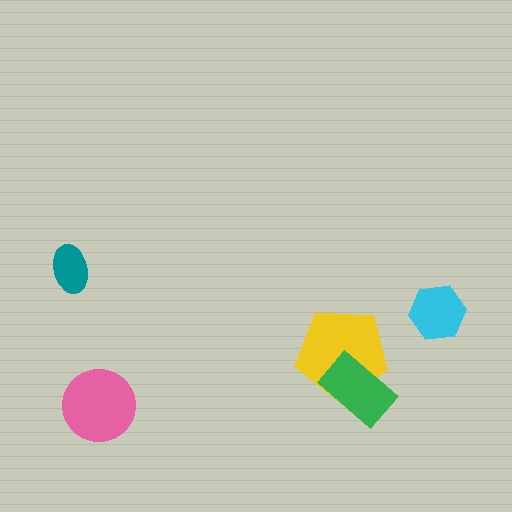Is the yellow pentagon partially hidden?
Yes, it is partially covered by another shape.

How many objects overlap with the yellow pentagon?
1 object overlaps with the yellow pentagon.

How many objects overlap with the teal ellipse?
0 objects overlap with the teal ellipse.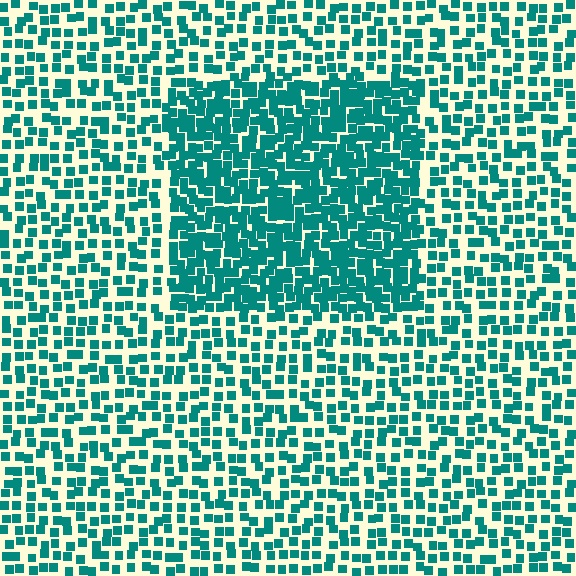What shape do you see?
I see a rectangle.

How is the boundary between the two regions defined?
The boundary is defined by a change in element density (approximately 2.0x ratio). All elements are the same color, size, and shape.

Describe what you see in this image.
The image contains small teal elements arranged at two different densities. A rectangle-shaped region is visible where the elements are more densely packed than the surrounding area.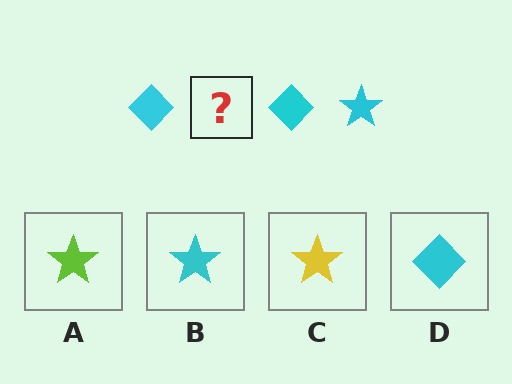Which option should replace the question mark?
Option B.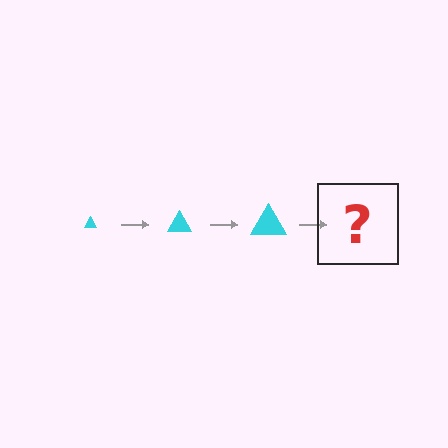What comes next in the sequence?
The next element should be a cyan triangle, larger than the previous one.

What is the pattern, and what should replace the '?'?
The pattern is that the triangle gets progressively larger each step. The '?' should be a cyan triangle, larger than the previous one.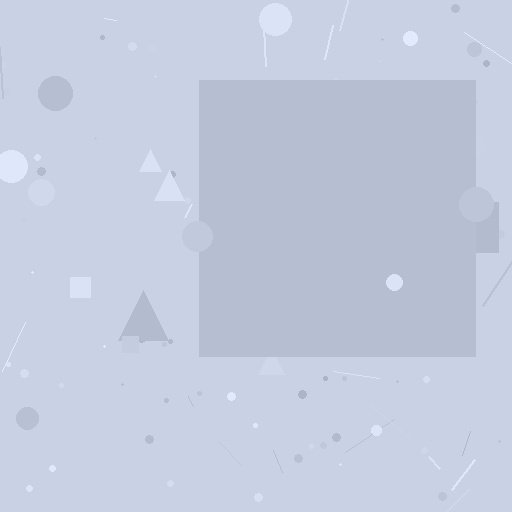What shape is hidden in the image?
A square is hidden in the image.